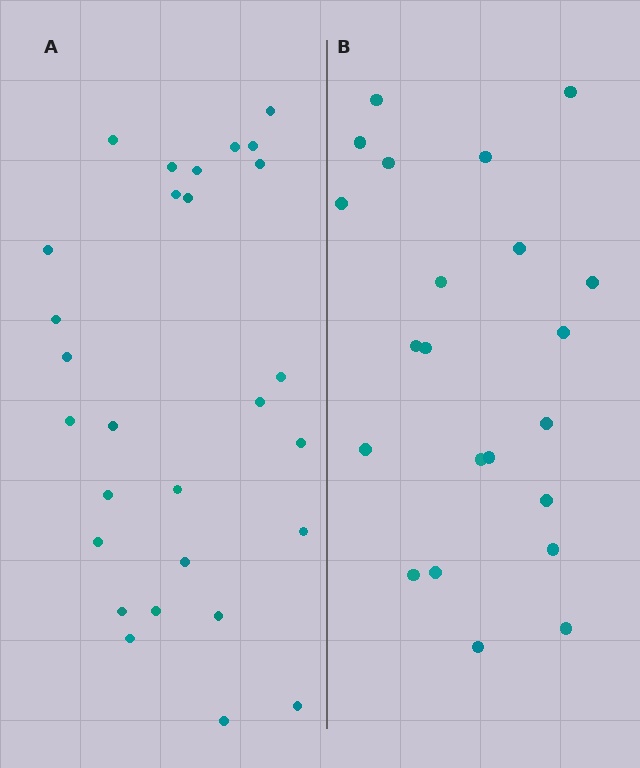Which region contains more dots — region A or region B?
Region A (the left region) has more dots.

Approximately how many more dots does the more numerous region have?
Region A has about 6 more dots than region B.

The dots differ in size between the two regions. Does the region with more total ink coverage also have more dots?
No. Region B has more total ink coverage because its dots are larger, but region A actually contains more individual dots. Total area can be misleading — the number of items is what matters here.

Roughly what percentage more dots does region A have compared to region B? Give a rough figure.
About 25% more.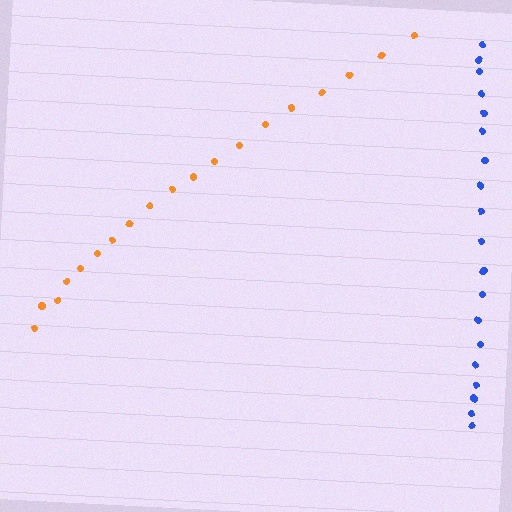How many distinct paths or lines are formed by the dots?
There are 2 distinct paths.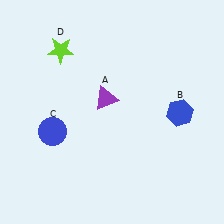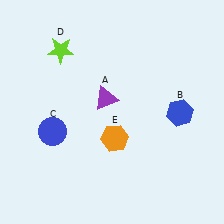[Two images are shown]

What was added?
An orange hexagon (E) was added in Image 2.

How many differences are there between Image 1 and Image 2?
There is 1 difference between the two images.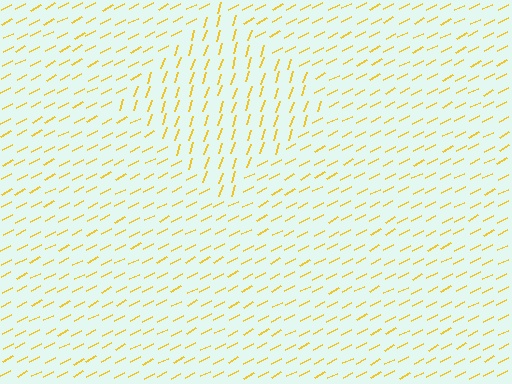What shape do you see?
I see a diamond.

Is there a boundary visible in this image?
Yes, there is a texture boundary formed by a change in line orientation.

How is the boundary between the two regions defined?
The boundary is defined purely by a change in line orientation (approximately 45 degrees difference). All lines are the same color and thickness.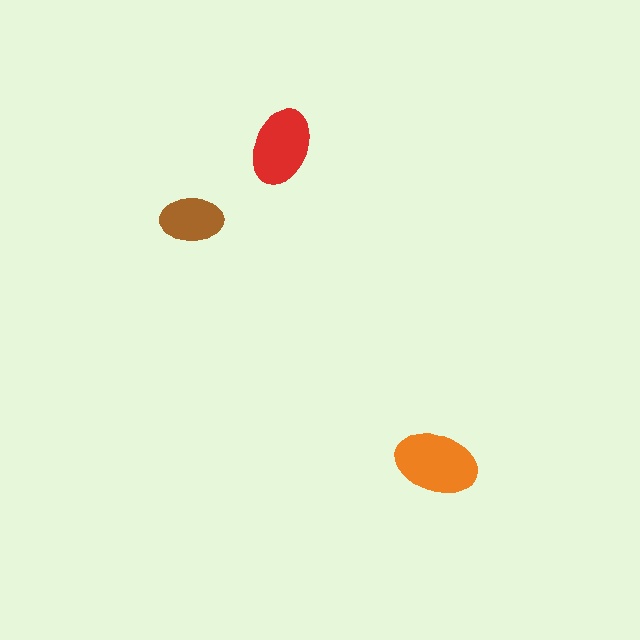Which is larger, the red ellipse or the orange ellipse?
The orange one.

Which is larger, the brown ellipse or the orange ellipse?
The orange one.